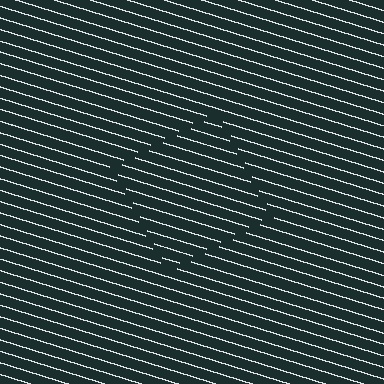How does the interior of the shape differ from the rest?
The interior of the shape contains the same grating, shifted by half a period — the contour is defined by the phase discontinuity where line-ends from the inner and outer gratings abut.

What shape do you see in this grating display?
An illusory square. The interior of the shape contains the same grating, shifted by half a period — the contour is defined by the phase discontinuity where line-ends from the inner and outer gratings abut.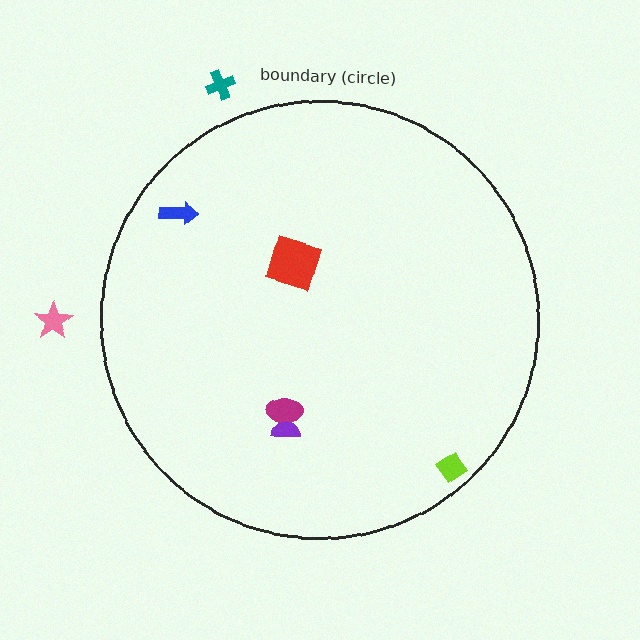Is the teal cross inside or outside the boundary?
Outside.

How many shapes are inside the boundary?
5 inside, 2 outside.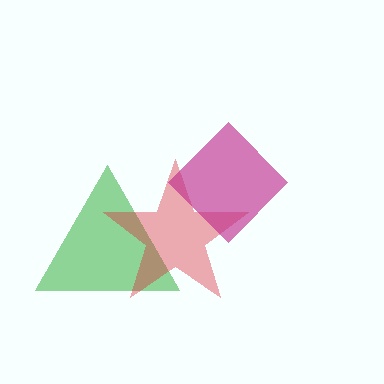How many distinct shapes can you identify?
There are 3 distinct shapes: a green triangle, a red star, a magenta diamond.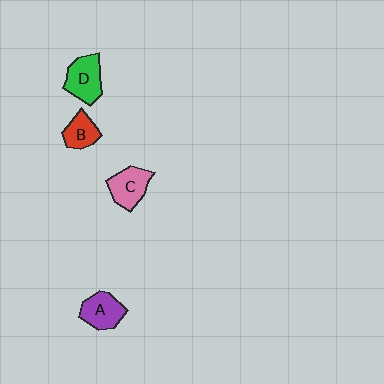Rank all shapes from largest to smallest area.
From largest to smallest: D (green), C (pink), A (purple), B (red).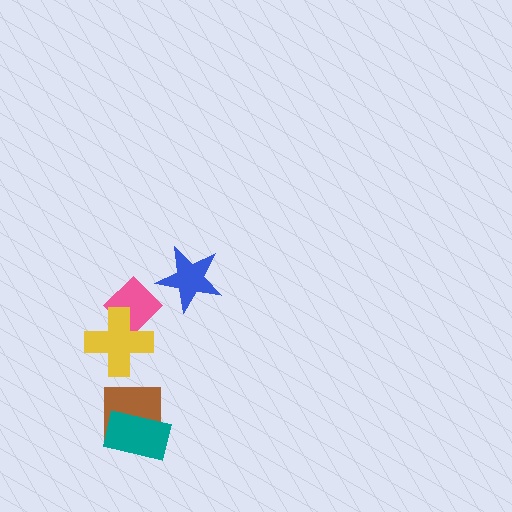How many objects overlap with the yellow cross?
1 object overlaps with the yellow cross.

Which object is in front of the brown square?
The teal rectangle is in front of the brown square.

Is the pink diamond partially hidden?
Yes, it is partially covered by another shape.